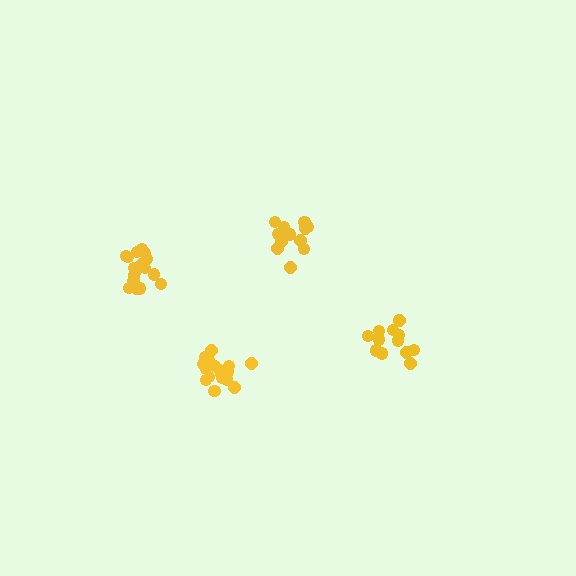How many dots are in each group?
Group 1: 13 dots, Group 2: 19 dots, Group 3: 13 dots, Group 4: 18 dots (63 total).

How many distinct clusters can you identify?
There are 4 distinct clusters.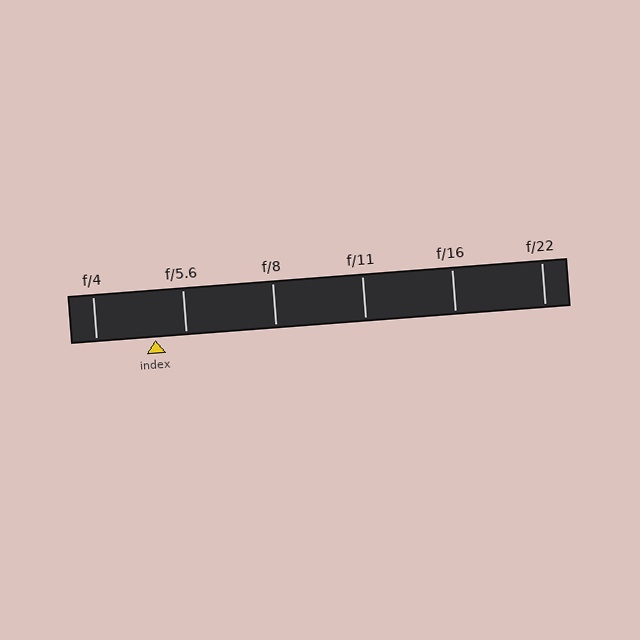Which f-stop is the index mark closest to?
The index mark is closest to f/5.6.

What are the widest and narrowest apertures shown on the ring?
The widest aperture shown is f/4 and the narrowest is f/22.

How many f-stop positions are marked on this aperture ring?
There are 6 f-stop positions marked.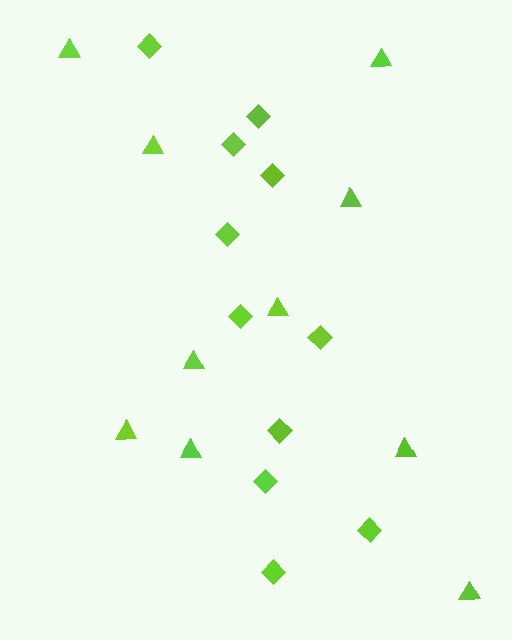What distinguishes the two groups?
There are 2 groups: one group of diamonds (11) and one group of triangles (10).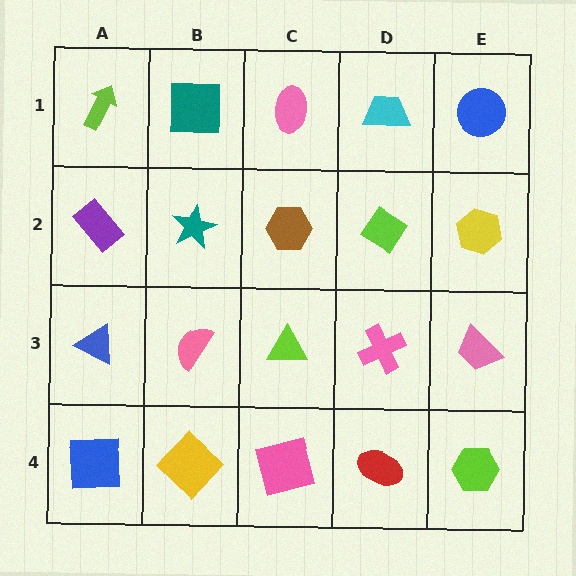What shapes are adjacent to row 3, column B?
A teal star (row 2, column B), a yellow diamond (row 4, column B), a blue triangle (row 3, column A), a lime triangle (row 3, column C).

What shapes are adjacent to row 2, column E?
A blue circle (row 1, column E), a pink trapezoid (row 3, column E), a lime diamond (row 2, column D).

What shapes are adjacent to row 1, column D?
A lime diamond (row 2, column D), a pink ellipse (row 1, column C), a blue circle (row 1, column E).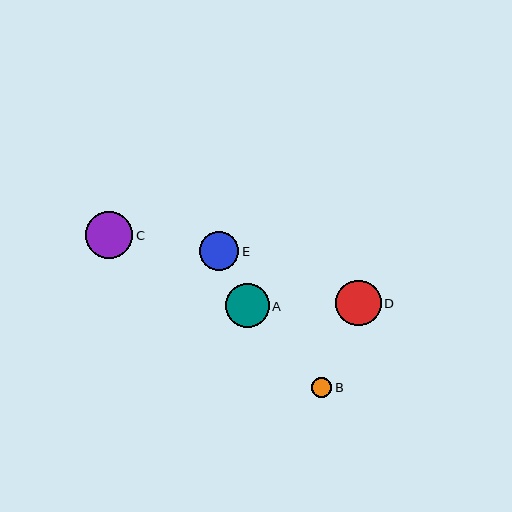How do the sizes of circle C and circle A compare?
Circle C and circle A are approximately the same size.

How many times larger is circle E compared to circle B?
Circle E is approximately 1.9 times the size of circle B.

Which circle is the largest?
Circle C is the largest with a size of approximately 47 pixels.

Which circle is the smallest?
Circle B is the smallest with a size of approximately 20 pixels.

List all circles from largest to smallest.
From largest to smallest: C, D, A, E, B.